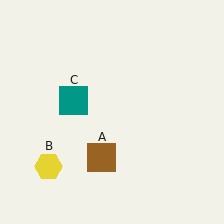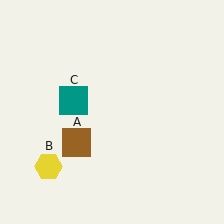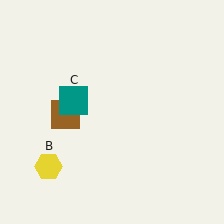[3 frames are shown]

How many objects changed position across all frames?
1 object changed position: brown square (object A).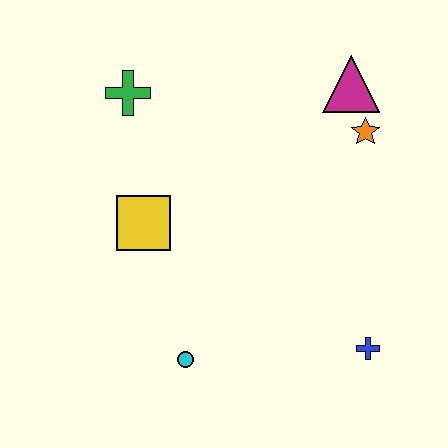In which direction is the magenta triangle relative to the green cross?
The magenta triangle is to the right of the green cross.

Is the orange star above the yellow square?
Yes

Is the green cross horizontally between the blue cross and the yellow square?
No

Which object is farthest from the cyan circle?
The magenta triangle is farthest from the cyan circle.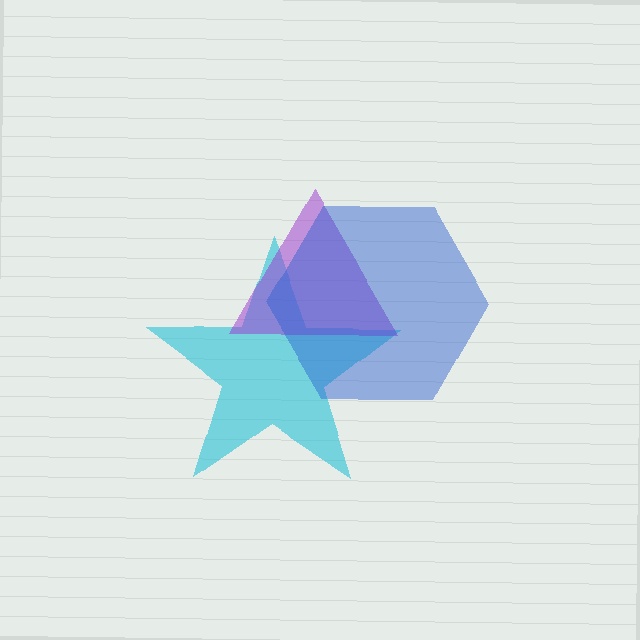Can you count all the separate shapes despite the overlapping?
Yes, there are 3 separate shapes.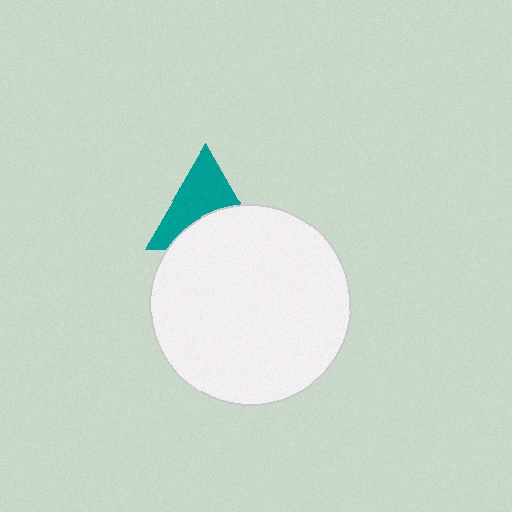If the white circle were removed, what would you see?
You would see the complete teal triangle.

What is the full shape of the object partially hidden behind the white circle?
The partially hidden object is a teal triangle.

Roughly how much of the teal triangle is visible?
About half of it is visible (roughly 56%).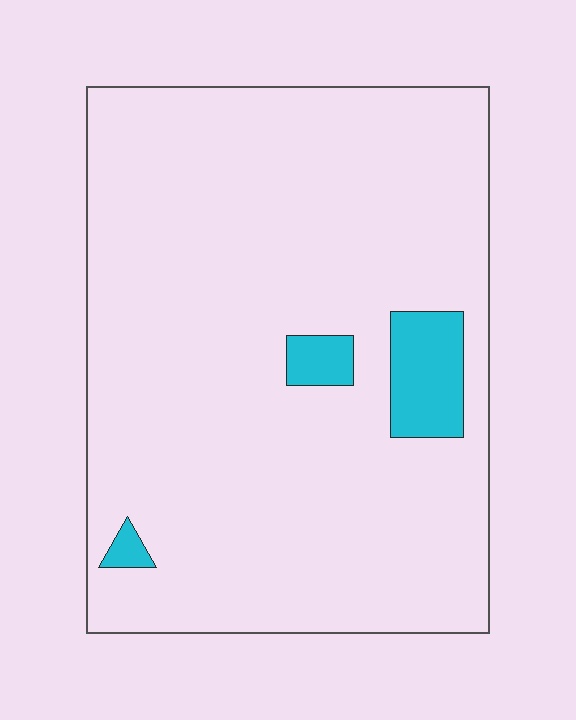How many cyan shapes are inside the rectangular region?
3.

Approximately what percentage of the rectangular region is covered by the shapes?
Approximately 5%.